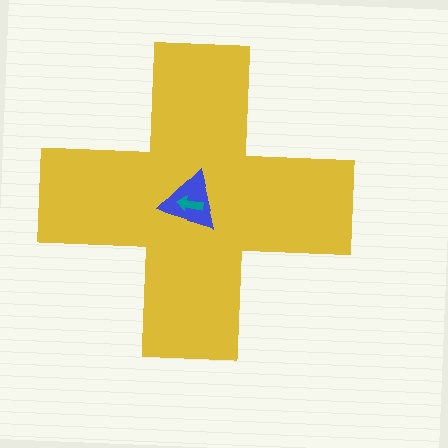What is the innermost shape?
The teal arrow.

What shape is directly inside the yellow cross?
The blue triangle.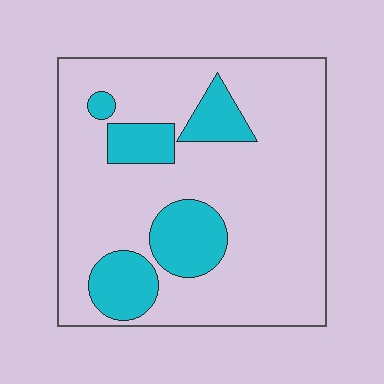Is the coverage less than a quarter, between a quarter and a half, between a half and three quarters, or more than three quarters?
Less than a quarter.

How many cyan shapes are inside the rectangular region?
5.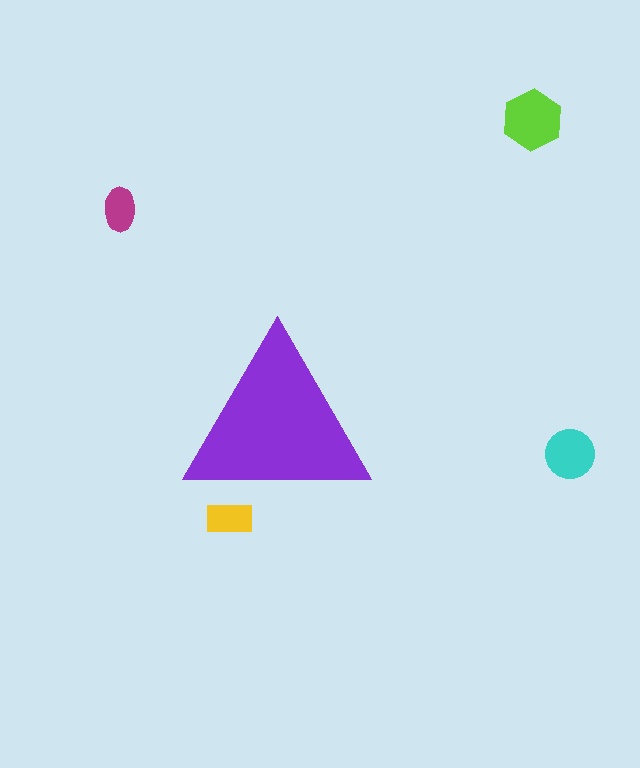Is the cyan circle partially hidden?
No, the cyan circle is fully visible.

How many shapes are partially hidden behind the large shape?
1 shape is partially hidden.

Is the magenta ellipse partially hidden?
No, the magenta ellipse is fully visible.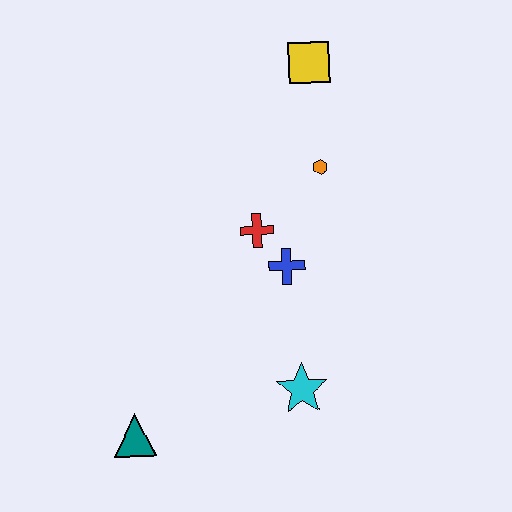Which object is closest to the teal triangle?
The cyan star is closest to the teal triangle.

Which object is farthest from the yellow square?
The teal triangle is farthest from the yellow square.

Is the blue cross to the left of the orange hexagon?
Yes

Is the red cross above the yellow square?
No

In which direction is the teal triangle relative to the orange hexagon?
The teal triangle is below the orange hexagon.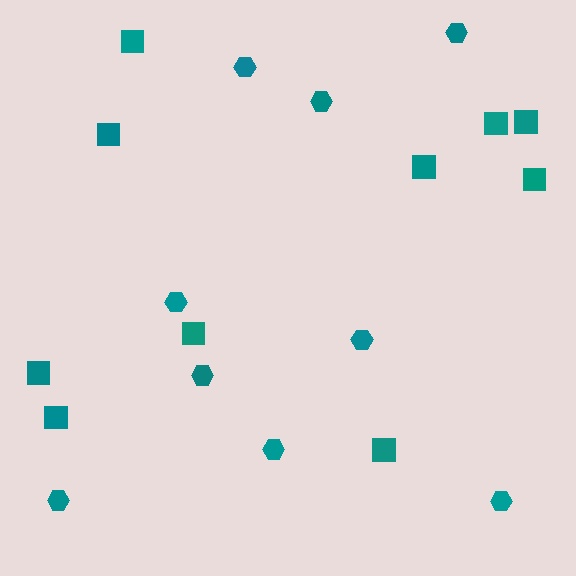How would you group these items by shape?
There are 2 groups: one group of squares (10) and one group of hexagons (9).